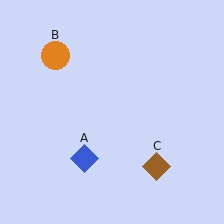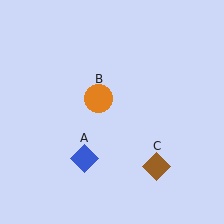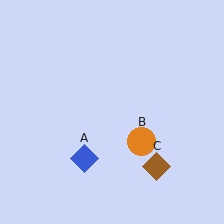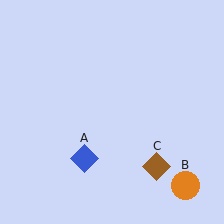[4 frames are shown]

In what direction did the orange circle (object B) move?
The orange circle (object B) moved down and to the right.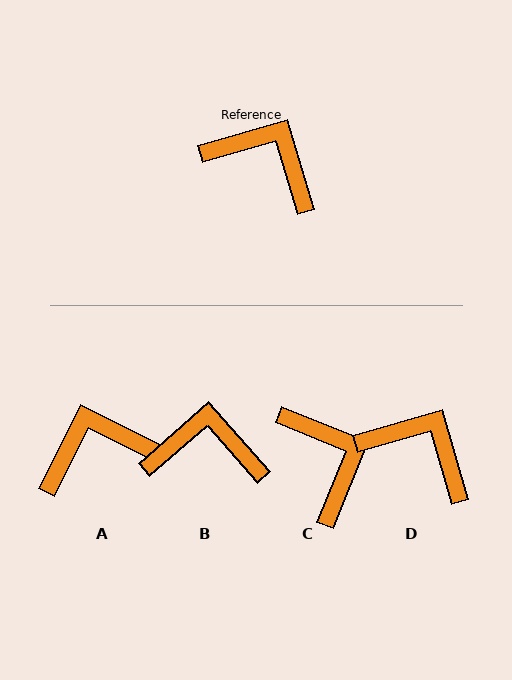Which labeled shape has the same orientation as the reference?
D.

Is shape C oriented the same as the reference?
No, it is off by about 39 degrees.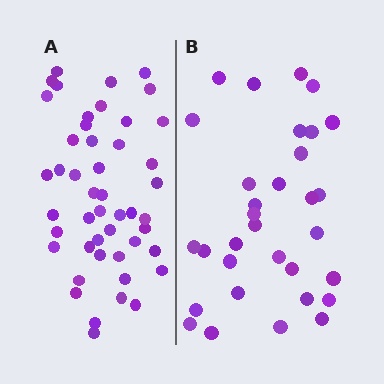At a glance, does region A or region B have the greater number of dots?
Region A (the left region) has more dots.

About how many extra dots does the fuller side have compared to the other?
Region A has approximately 15 more dots than region B.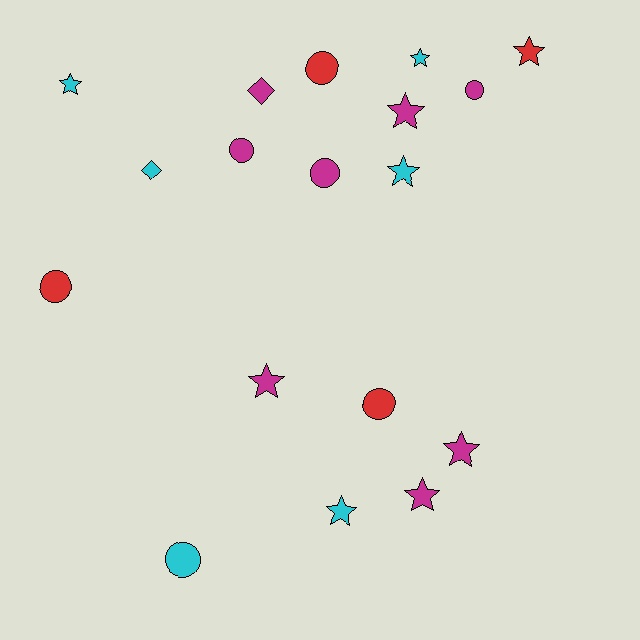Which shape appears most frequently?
Star, with 9 objects.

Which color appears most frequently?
Magenta, with 8 objects.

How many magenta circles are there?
There are 3 magenta circles.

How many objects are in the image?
There are 18 objects.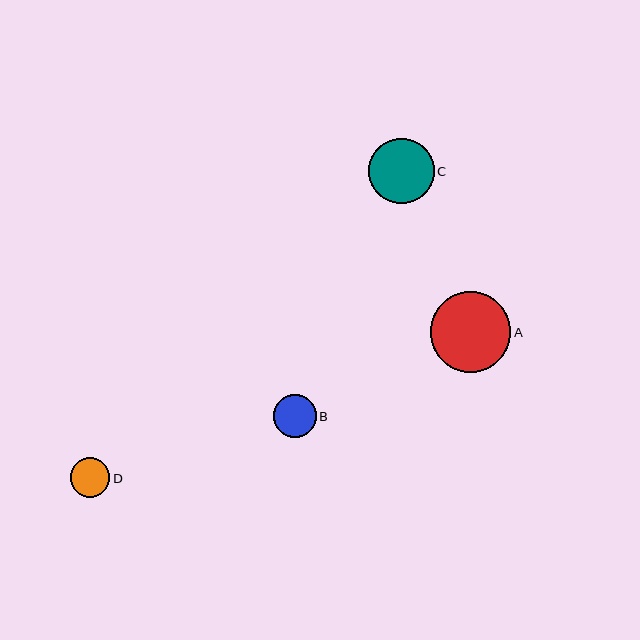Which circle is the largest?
Circle A is the largest with a size of approximately 80 pixels.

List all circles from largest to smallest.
From largest to smallest: A, C, B, D.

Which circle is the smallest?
Circle D is the smallest with a size of approximately 40 pixels.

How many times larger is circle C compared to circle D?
Circle C is approximately 1.6 times the size of circle D.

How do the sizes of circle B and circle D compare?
Circle B and circle D are approximately the same size.